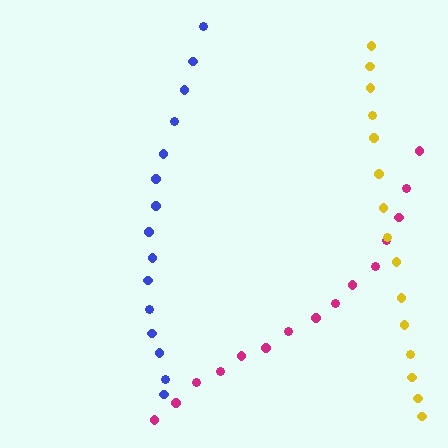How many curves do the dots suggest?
There are 3 distinct paths.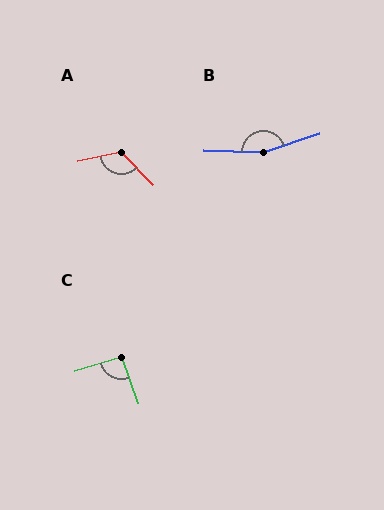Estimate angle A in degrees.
Approximately 124 degrees.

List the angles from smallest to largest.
C (93°), A (124°), B (160°).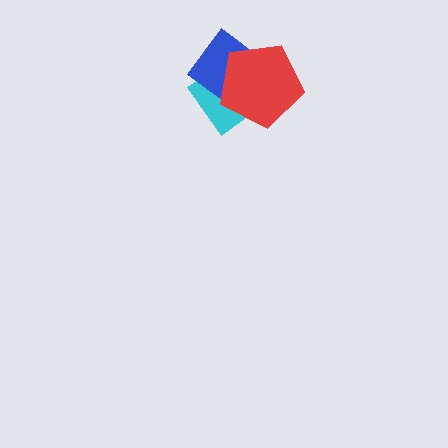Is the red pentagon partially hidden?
No, no other shape covers it.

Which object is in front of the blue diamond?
The red pentagon is in front of the blue diamond.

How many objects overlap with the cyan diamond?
2 objects overlap with the cyan diamond.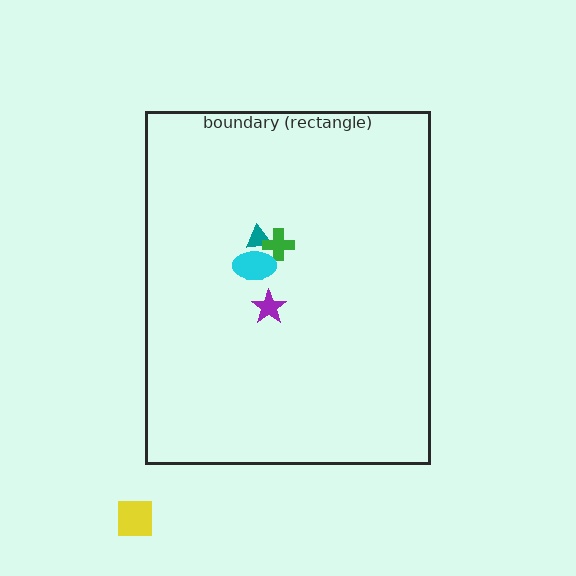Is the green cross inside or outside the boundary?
Inside.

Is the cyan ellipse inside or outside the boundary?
Inside.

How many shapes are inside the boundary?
4 inside, 1 outside.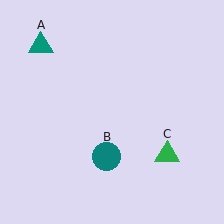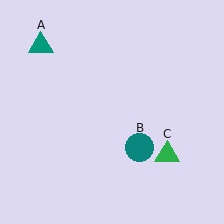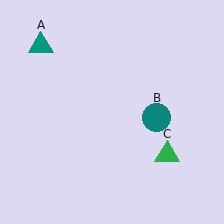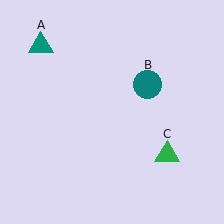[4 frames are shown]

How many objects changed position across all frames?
1 object changed position: teal circle (object B).